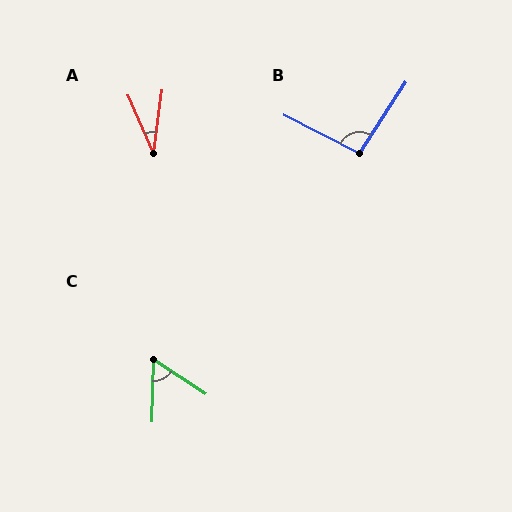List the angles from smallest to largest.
A (31°), C (58°), B (96°).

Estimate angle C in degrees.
Approximately 58 degrees.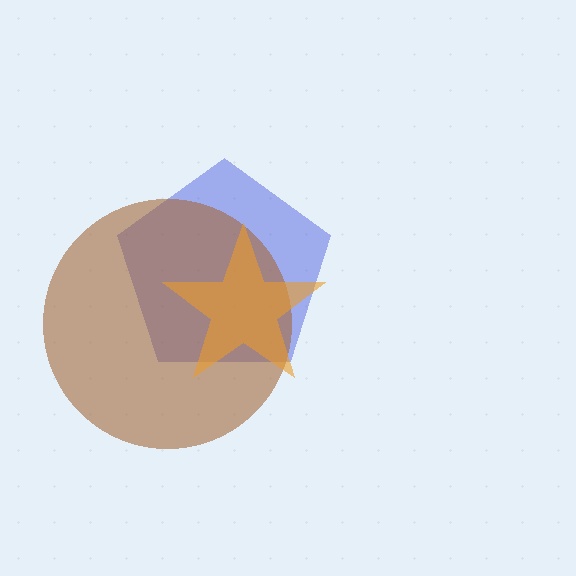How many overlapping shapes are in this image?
There are 3 overlapping shapes in the image.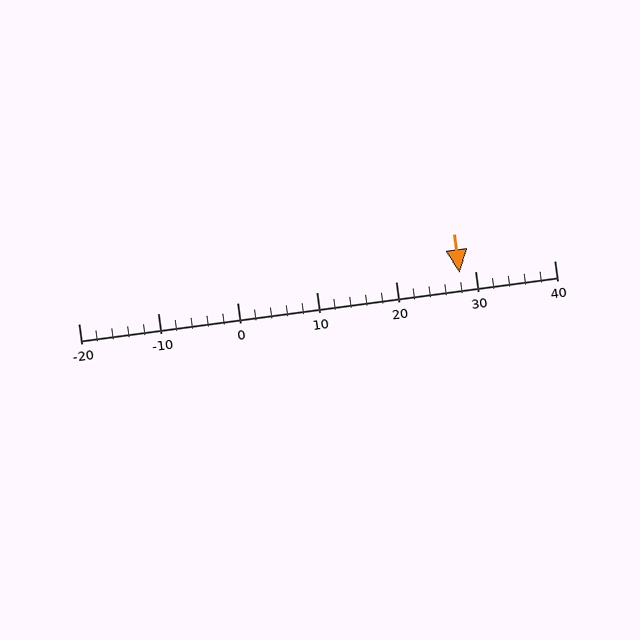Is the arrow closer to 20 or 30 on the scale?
The arrow is closer to 30.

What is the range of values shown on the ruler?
The ruler shows values from -20 to 40.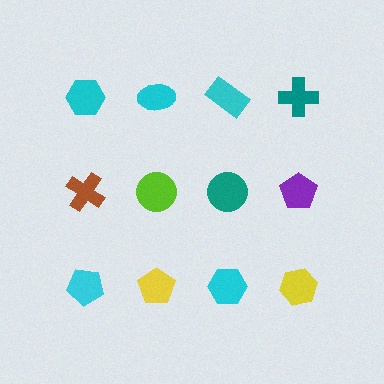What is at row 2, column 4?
A purple pentagon.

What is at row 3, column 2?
A yellow pentagon.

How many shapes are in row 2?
4 shapes.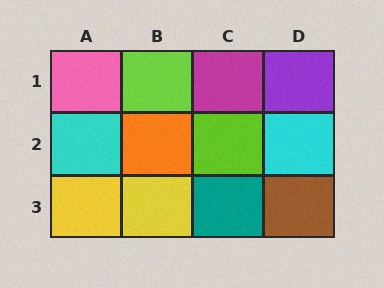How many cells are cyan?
2 cells are cyan.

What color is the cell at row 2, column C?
Lime.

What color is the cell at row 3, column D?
Brown.